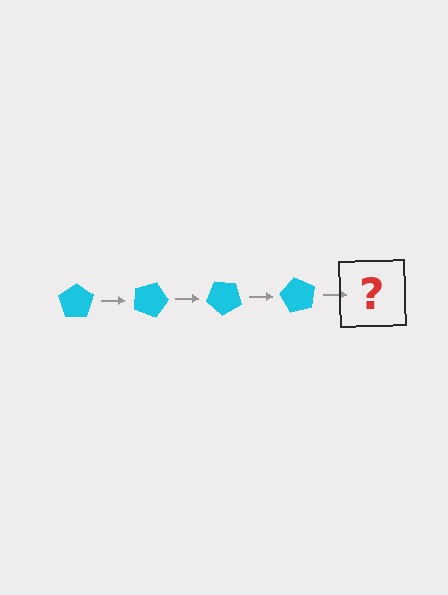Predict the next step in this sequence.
The next step is a cyan pentagon rotated 80 degrees.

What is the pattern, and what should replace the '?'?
The pattern is that the pentagon rotates 20 degrees each step. The '?' should be a cyan pentagon rotated 80 degrees.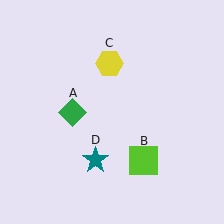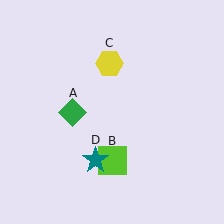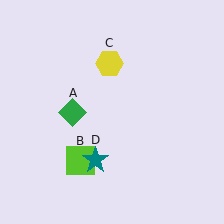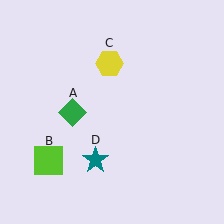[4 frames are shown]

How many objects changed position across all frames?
1 object changed position: lime square (object B).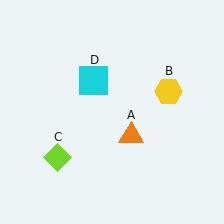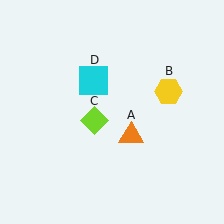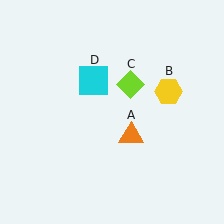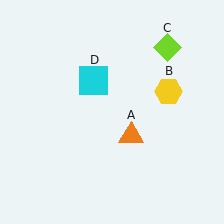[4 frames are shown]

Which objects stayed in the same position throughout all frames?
Orange triangle (object A) and yellow hexagon (object B) and cyan square (object D) remained stationary.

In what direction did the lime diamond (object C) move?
The lime diamond (object C) moved up and to the right.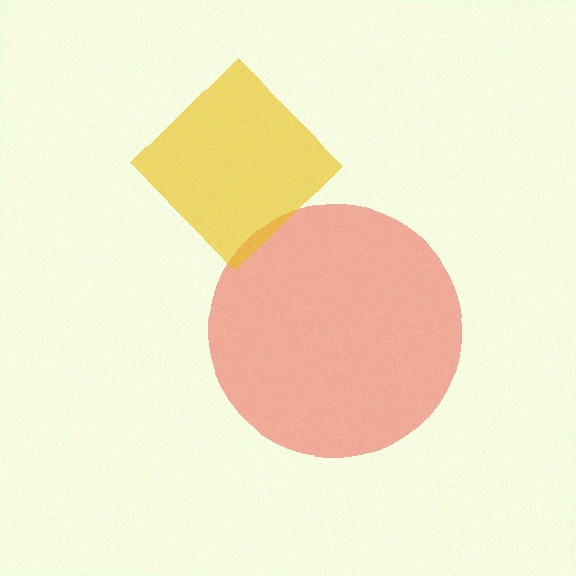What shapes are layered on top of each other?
The layered shapes are: a red circle, a yellow diamond.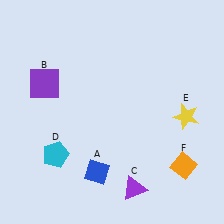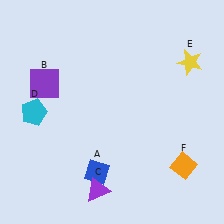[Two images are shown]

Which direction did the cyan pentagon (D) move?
The cyan pentagon (D) moved up.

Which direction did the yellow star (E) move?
The yellow star (E) moved up.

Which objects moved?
The objects that moved are: the purple triangle (C), the cyan pentagon (D), the yellow star (E).